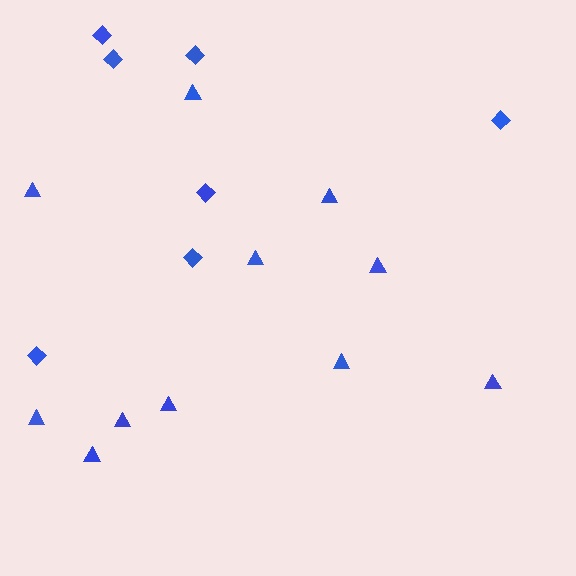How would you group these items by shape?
There are 2 groups: one group of diamonds (7) and one group of triangles (11).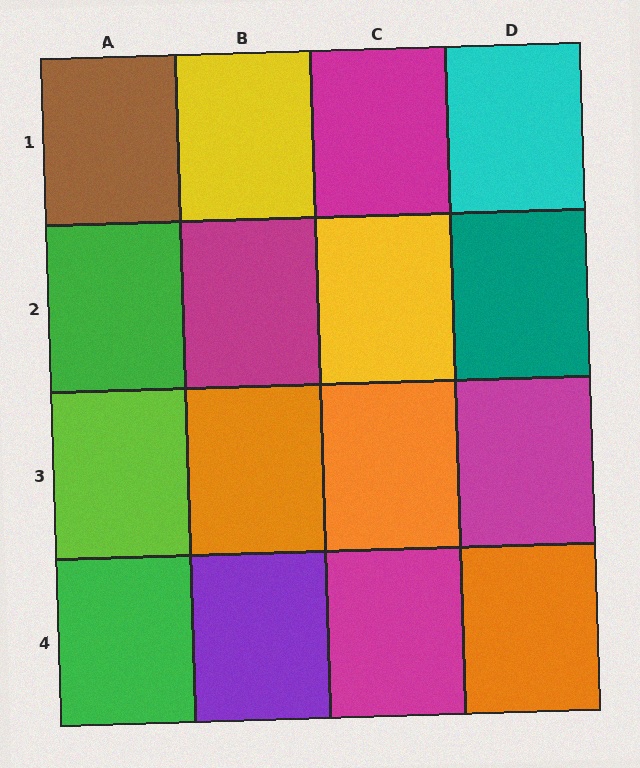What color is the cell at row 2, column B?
Magenta.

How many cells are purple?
1 cell is purple.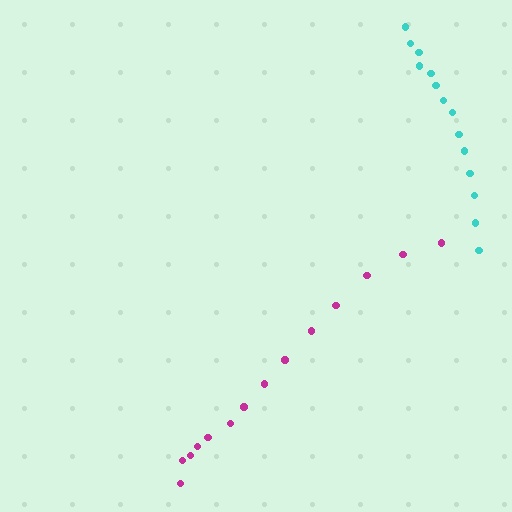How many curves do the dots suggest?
There are 2 distinct paths.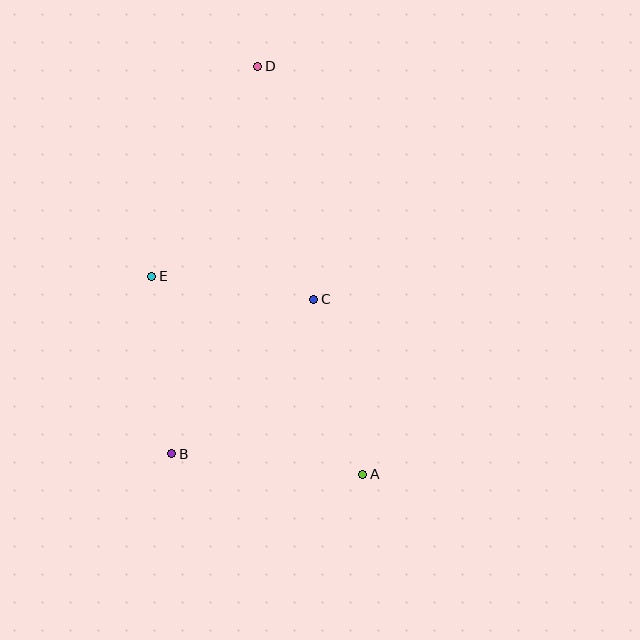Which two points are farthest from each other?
Points A and D are farthest from each other.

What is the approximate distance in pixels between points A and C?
The distance between A and C is approximately 181 pixels.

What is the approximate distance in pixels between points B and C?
The distance between B and C is approximately 210 pixels.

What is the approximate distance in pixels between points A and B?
The distance between A and B is approximately 192 pixels.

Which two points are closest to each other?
Points C and E are closest to each other.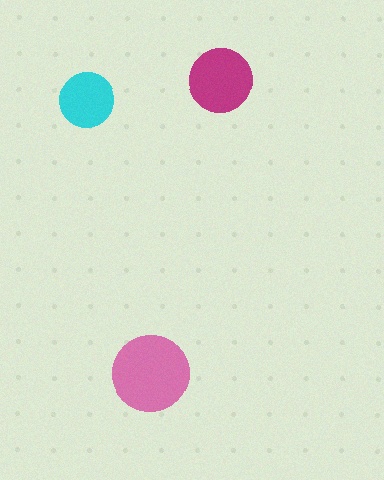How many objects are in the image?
There are 3 objects in the image.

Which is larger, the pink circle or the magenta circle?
The pink one.